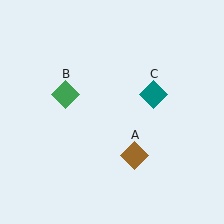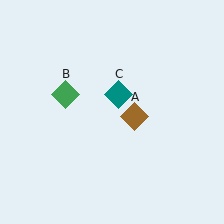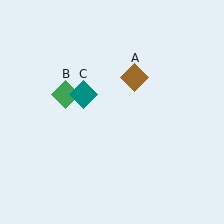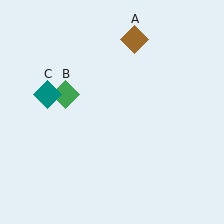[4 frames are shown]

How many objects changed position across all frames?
2 objects changed position: brown diamond (object A), teal diamond (object C).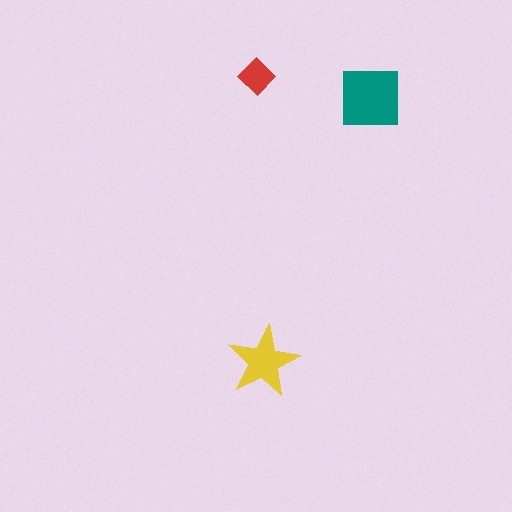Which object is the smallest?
The red diamond.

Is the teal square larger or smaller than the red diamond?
Larger.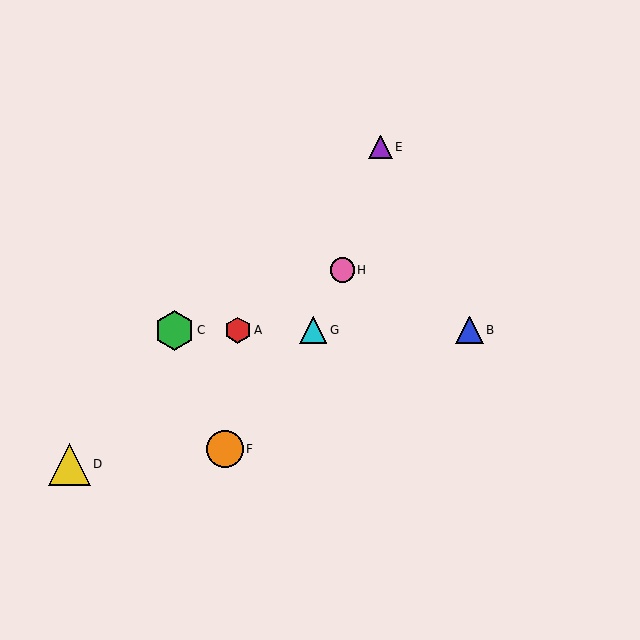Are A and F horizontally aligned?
No, A is at y≈330 and F is at y≈449.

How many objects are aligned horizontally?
4 objects (A, B, C, G) are aligned horizontally.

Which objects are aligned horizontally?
Objects A, B, C, G are aligned horizontally.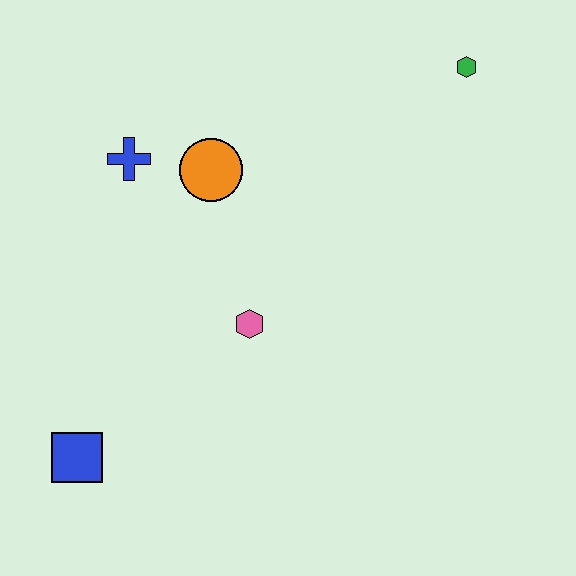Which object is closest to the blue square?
The pink hexagon is closest to the blue square.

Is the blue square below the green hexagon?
Yes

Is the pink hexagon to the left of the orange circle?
No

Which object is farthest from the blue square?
The green hexagon is farthest from the blue square.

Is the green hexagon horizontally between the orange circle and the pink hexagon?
No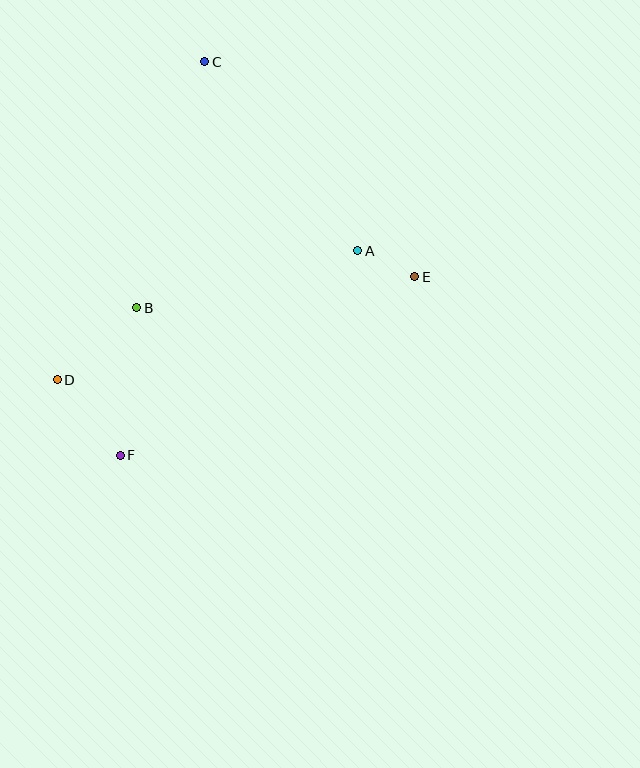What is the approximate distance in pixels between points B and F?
The distance between B and F is approximately 149 pixels.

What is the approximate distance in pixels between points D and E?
The distance between D and E is approximately 372 pixels.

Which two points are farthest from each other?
Points C and F are farthest from each other.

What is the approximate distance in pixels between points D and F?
The distance between D and F is approximately 98 pixels.